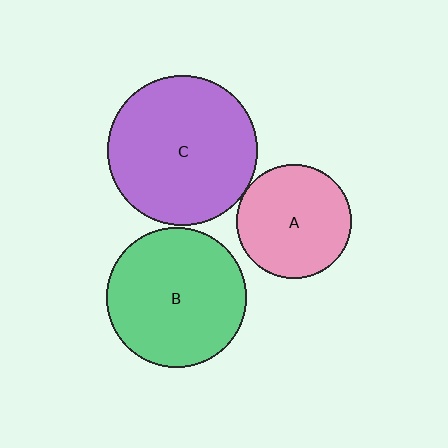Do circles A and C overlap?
Yes.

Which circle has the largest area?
Circle C (purple).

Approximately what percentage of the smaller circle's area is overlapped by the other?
Approximately 5%.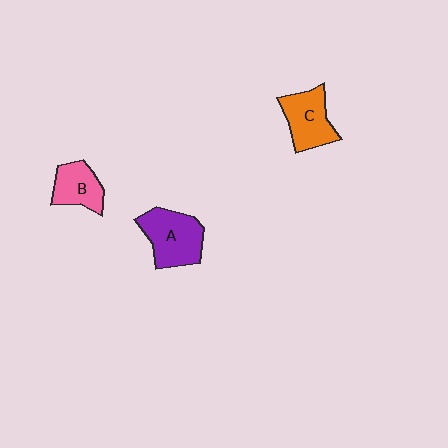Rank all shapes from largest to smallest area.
From largest to smallest: A (purple), C (orange), B (pink).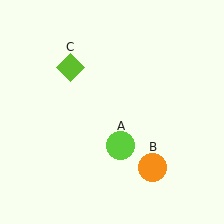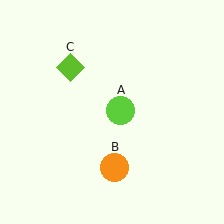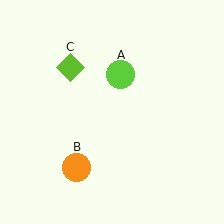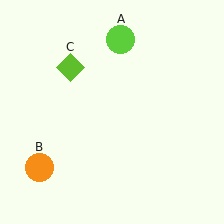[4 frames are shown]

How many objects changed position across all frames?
2 objects changed position: lime circle (object A), orange circle (object B).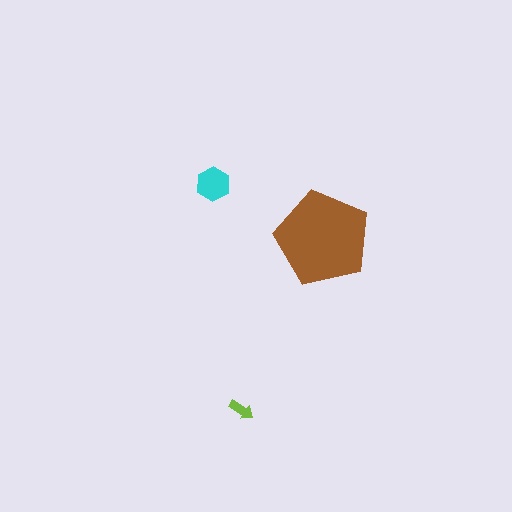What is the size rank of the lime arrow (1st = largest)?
3rd.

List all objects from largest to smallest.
The brown pentagon, the cyan hexagon, the lime arrow.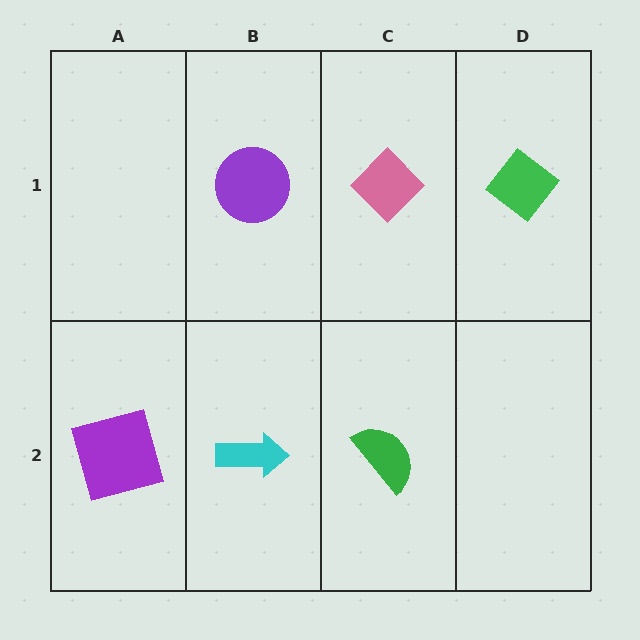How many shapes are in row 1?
3 shapes.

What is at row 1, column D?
A green diamond.